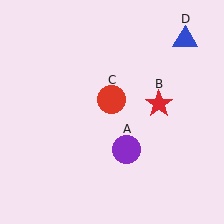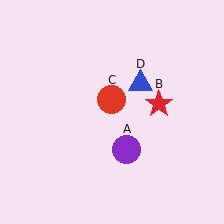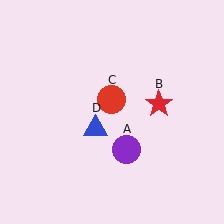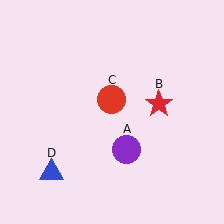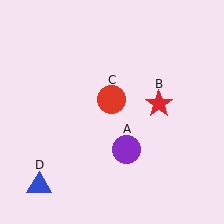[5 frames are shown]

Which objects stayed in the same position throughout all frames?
Purple circle (object A) and red star (object B) and red circle (object C) remained stationary.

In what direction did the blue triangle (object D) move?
The blue triangle (object D) moved down and to the left.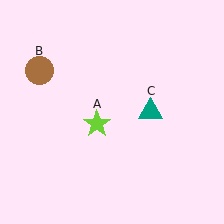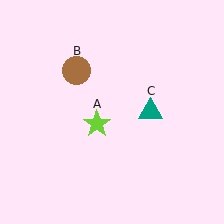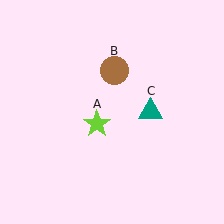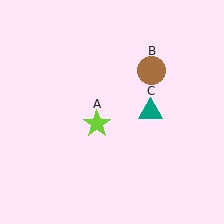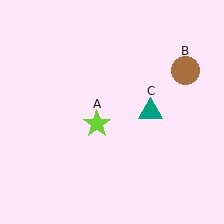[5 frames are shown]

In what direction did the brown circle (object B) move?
The brown circle (object B) moved right.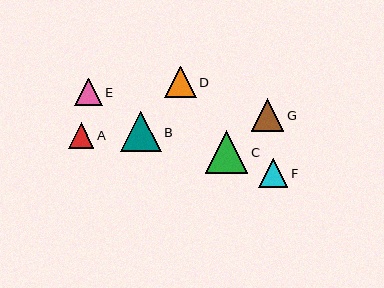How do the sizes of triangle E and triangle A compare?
Triangle E and triangle A are approximately the same size.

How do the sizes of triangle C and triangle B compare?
Triangle C and triangle B are approximately the same size.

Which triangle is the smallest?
Triangle A is the smallest with a size of approximately 26 pixels.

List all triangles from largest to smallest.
From largest to smallest: C, B, G, D, F, E, A.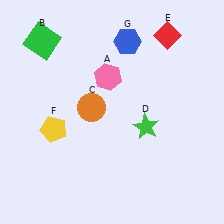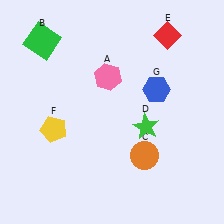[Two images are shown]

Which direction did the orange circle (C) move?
The orange circle (C) moved right.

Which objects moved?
The objects that moved are: the orange circle (C), the blue hexagon (G).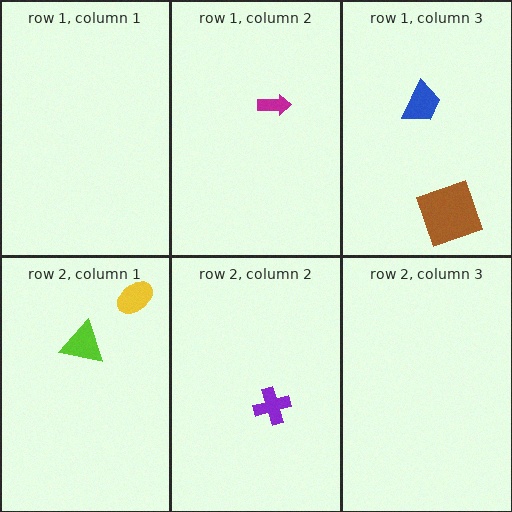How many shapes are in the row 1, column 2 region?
1.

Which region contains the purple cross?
The row 2, column 2 region.